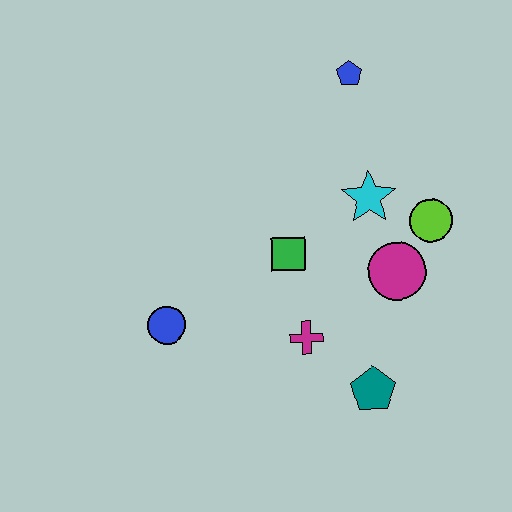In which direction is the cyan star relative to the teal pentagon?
The cyan star is above the teal pentagon.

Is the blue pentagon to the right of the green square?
Yes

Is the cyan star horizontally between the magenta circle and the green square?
Yes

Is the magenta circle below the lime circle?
Yes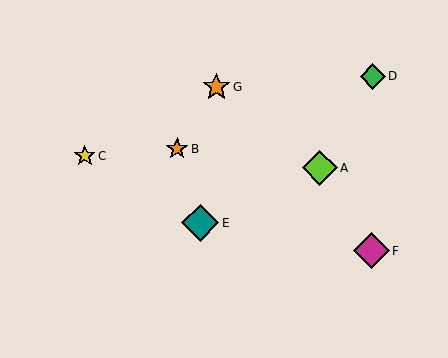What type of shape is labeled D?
Shape D is a green diamond.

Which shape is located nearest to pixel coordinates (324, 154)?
The lime diamond (labeled A) at (320, 168) is nearest to that location.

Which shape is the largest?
The teal diamond (labeled E) is the largest.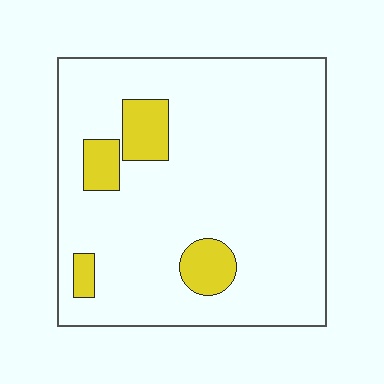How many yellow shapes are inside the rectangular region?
4.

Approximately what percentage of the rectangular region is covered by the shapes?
Approximately 10%.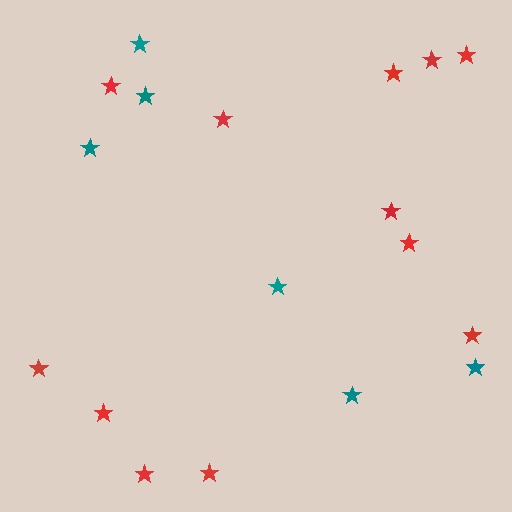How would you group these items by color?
There are 2 groups: one group of red stars (12) and one group of teal stars (6).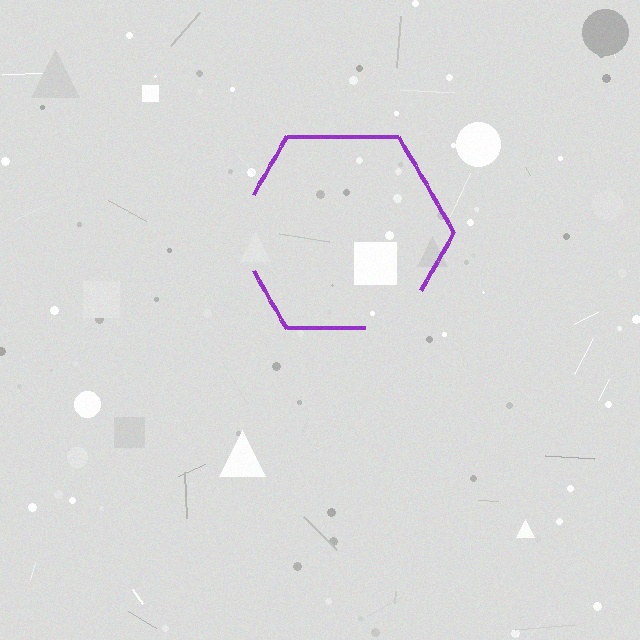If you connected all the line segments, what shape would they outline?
They would outline a hexagon.